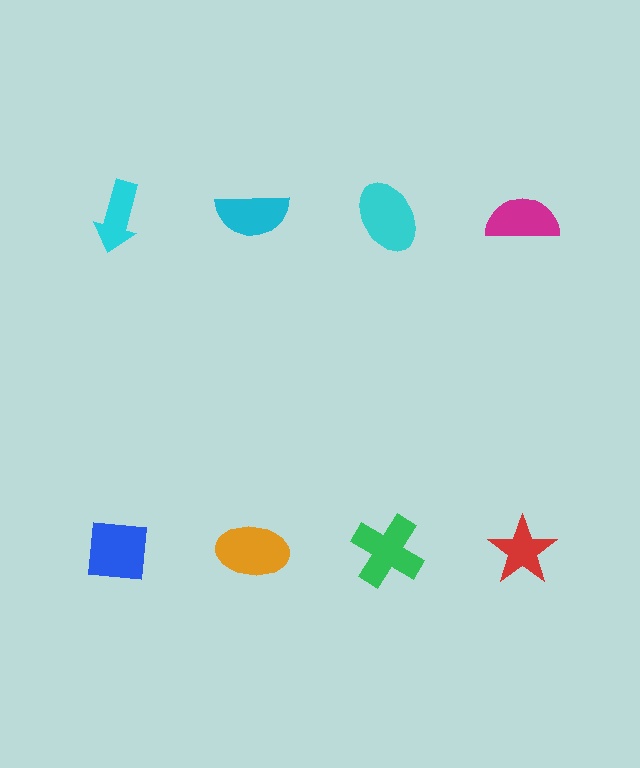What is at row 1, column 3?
A cyan ellipse.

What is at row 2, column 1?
A blue square.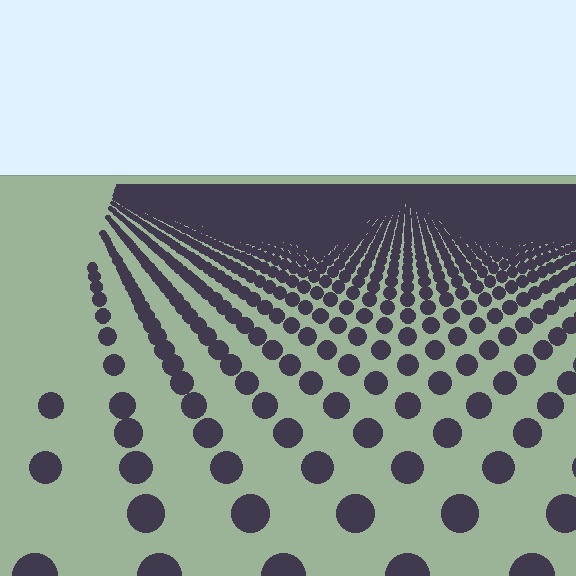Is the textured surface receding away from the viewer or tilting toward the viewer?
The surface is receding away from the viewer. Texture elements get smaller and denser toward the top.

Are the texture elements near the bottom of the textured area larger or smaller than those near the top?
Larger. Near the bottom, elements are closer to the viewer and appear at a bigger on-screen size.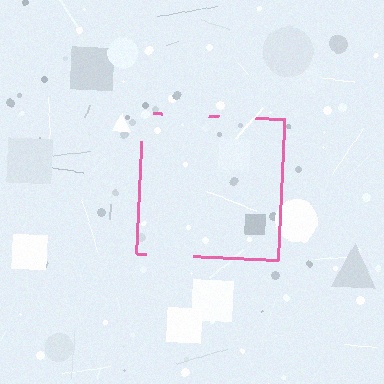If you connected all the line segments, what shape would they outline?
They would outline a square.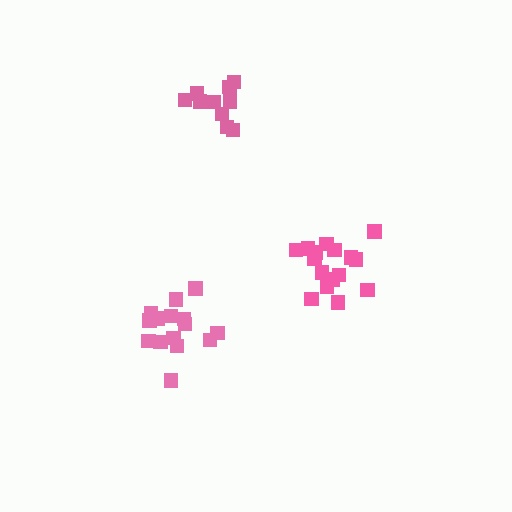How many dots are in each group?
Group 1: 15 dots, Group 2: 11 dots, Group 3: 16 dots (42 total).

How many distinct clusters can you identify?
There are 3 distinct clusters.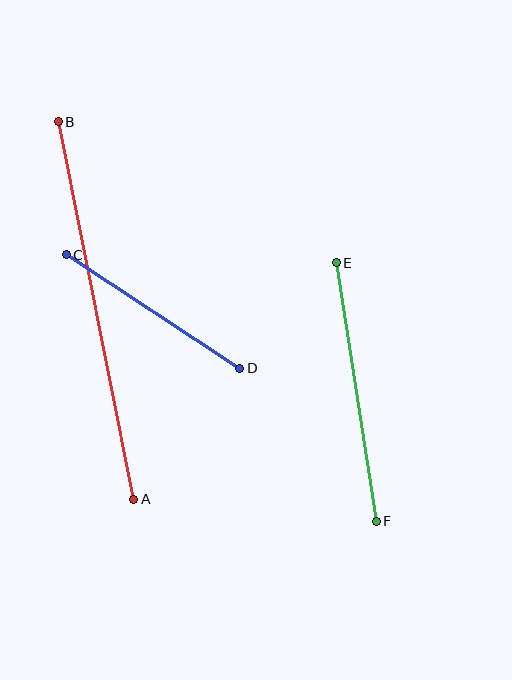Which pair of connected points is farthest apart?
Points A and B are farthest apart.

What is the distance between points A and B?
The distance is approximately 385 pixels.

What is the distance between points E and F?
The distance is approximately 261 pixels.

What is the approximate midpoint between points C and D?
The midpoint is at approximately (153, 312) pixels.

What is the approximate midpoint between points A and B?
The midpoint is at approximately (96, 311) pixels.